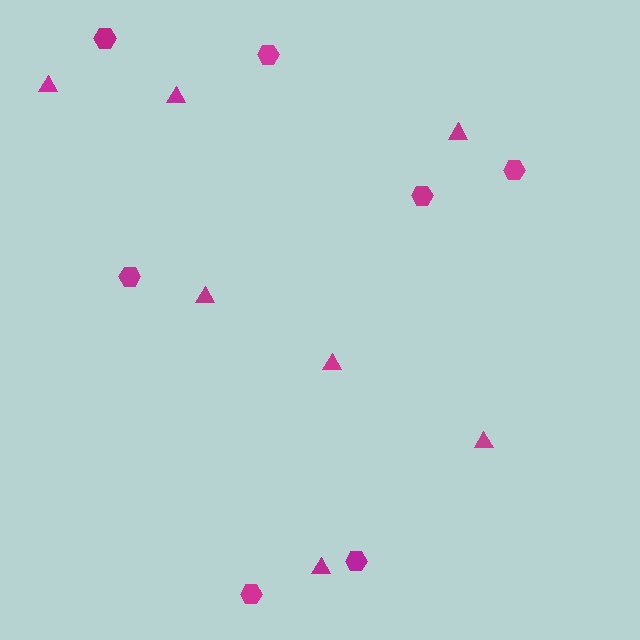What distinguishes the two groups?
There are 2 groups: one group of hexagons (7) and one group of triangles (7).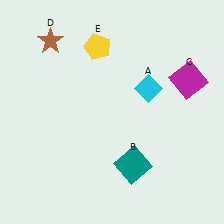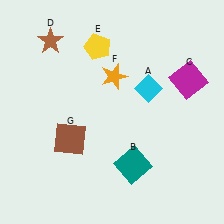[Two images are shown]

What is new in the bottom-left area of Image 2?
A brown square (G) was added in the bottom-left area of Image 2.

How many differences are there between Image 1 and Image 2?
There are 2 differences between the two images.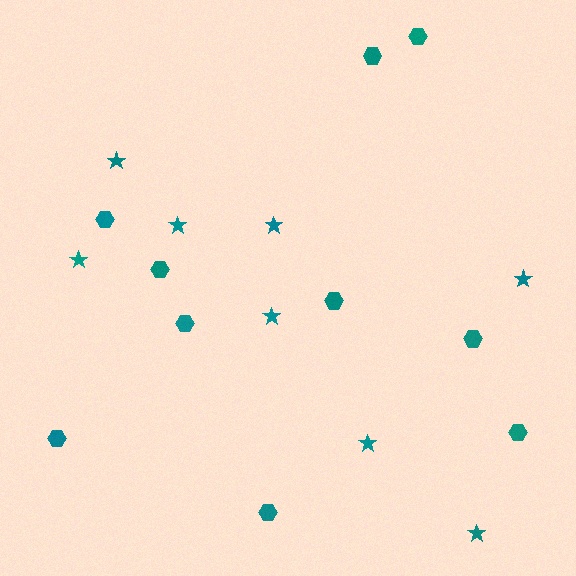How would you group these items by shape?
There are 2 groups: one group of stars (8) and one group of hexagons (10).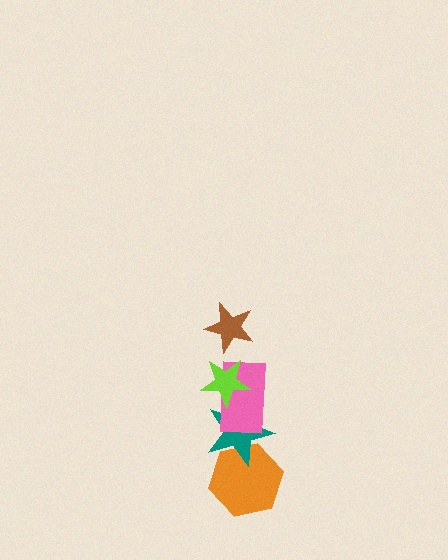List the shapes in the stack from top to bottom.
From top to bottom: the brown star, the lime star, the pink rectangle, the teal star, the orange hexagon.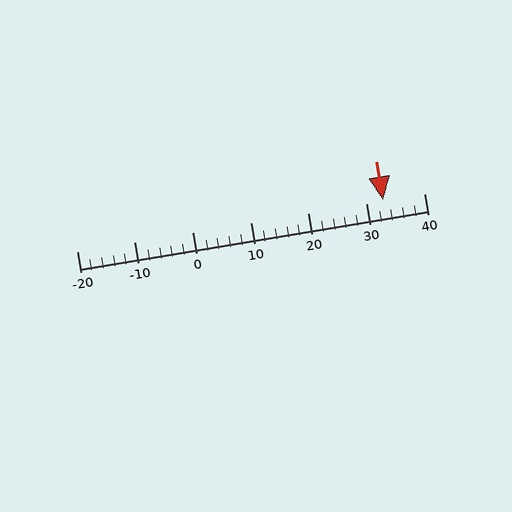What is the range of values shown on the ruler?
The ruler shows values from -20 to 40.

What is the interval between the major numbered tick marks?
The major tick marks are spaced 10 units apart.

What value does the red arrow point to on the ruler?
The red arrow points to approximately 33.